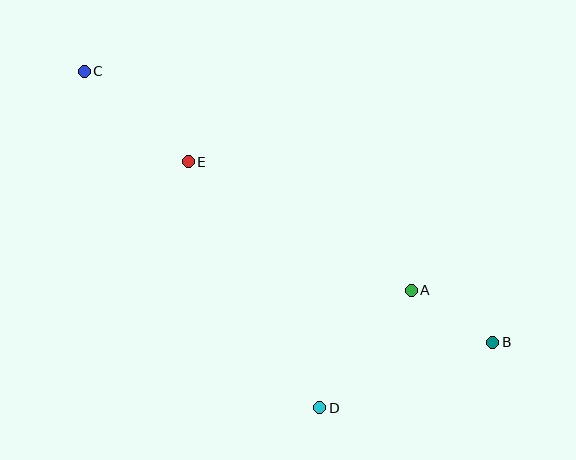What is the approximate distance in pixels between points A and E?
The distance between A and E is approximately 257 pixels.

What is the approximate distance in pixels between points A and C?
The distance between A and C is approximately 393 pixels.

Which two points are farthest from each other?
Points B and C are farthest from each other.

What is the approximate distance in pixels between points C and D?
The distance between C and D is approximately 410 pixels.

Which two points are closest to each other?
Points A and B are closest to each other.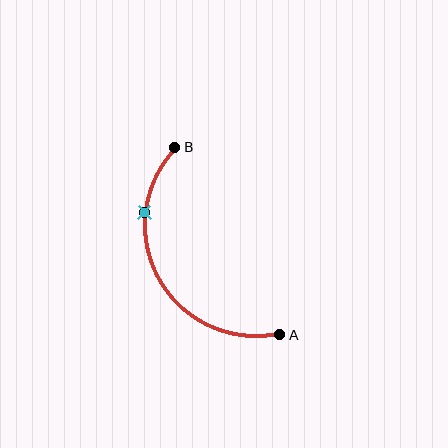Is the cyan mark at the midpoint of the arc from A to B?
No. The cyan mark lies on the arc but is closer to endpoint B. The arc midpoint would be at the point on the curve equidistant along the arc from both A and B.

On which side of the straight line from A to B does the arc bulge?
The arc bulges to the left of the straight line connecting A and B.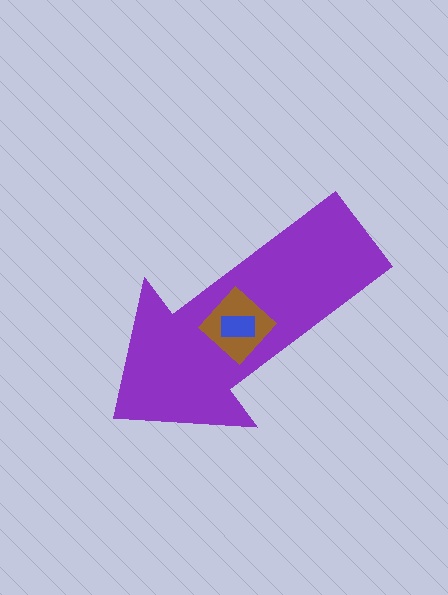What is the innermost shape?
The blue rectangle.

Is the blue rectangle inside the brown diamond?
Yes.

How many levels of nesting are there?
3.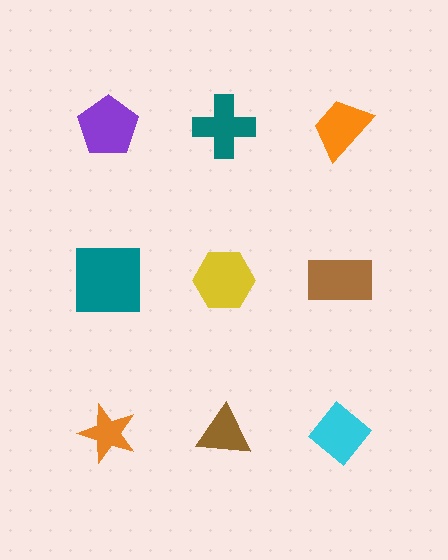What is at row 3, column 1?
An orange star.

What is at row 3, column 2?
A brown triangle.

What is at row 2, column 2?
A yellow hexagon.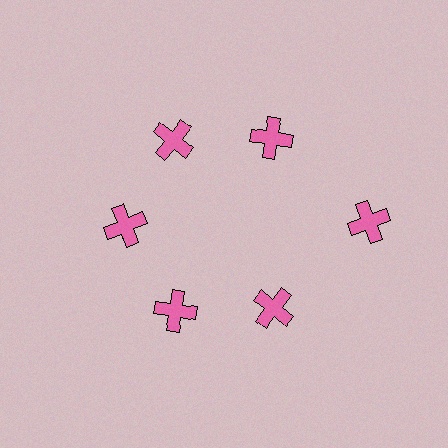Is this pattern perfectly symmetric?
No. The 6 pink crosses are arranged in a ring, but one element near the 3 o'clock position is pushed outward from the center, breaking the 6-fold rotational symmetry.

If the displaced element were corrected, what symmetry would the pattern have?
It would have 6-fold rotational symmetry — the pattern would map onto itself every 60 degrees.